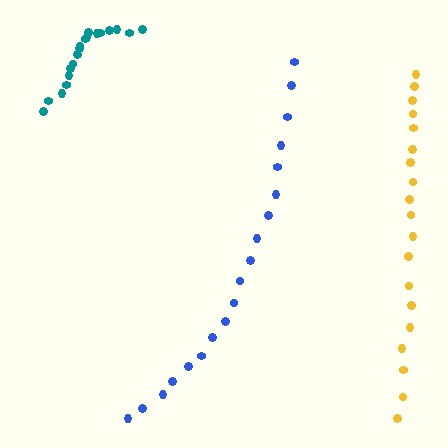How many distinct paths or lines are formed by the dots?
There are 3 distinct paths.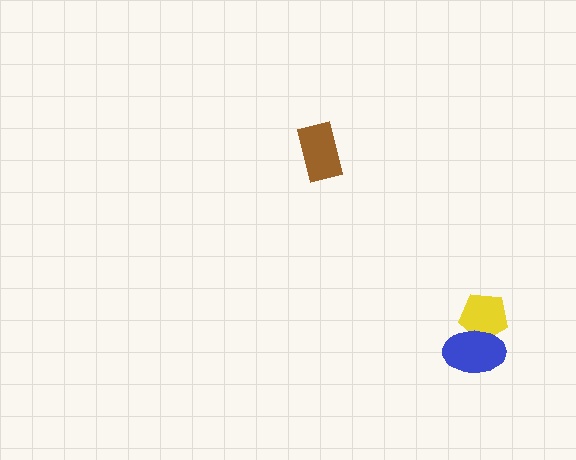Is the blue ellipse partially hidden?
No, no other shape covers it.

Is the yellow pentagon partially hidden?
Yes, it is partially covered by another shape.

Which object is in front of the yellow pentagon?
The blue ellipse is in front of the yellow pentagon.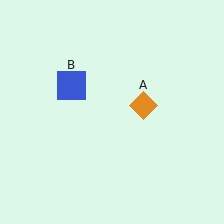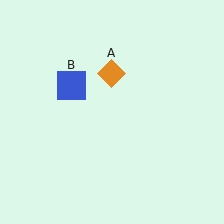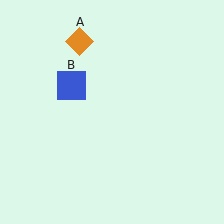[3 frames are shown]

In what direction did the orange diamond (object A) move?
The orange diamond (object A) moved up and to the left.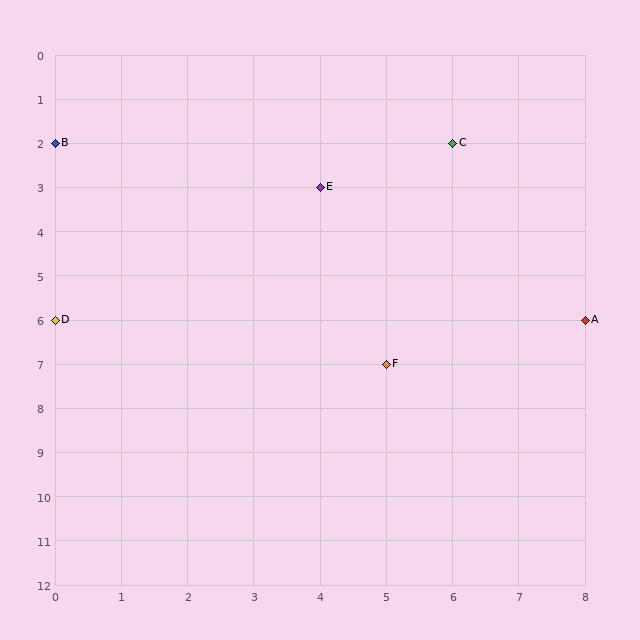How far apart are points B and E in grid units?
Points B and E are 4 columns and 1 row apart (about 4.1 grid units diagonally).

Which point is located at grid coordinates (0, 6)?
Point D is at (0, 6).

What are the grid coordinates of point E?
Point E is at grid coordinates (4, 3).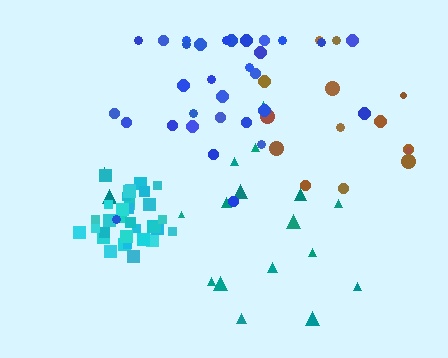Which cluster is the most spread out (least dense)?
Teal.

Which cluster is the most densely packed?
Cyan.